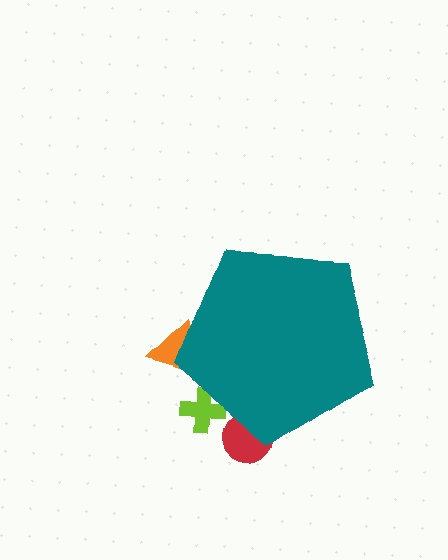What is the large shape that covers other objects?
A teal pentagon.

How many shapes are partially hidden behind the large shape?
3 shapes are partially hidden.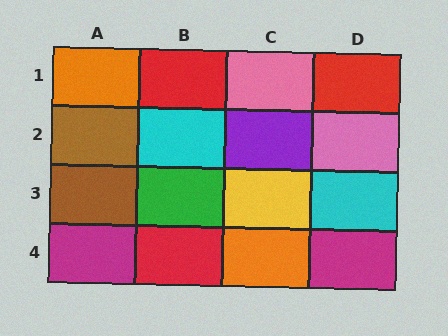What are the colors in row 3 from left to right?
Brown, green, yellow, cyan.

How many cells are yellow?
1 cell is yellow.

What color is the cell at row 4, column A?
Magenta.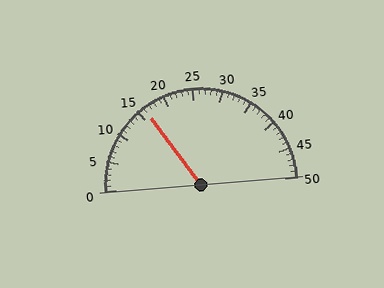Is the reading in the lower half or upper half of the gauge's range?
The reading is in the lower half of the range (0 to 50).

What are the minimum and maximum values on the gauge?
The gauge ranges from 0 to 50.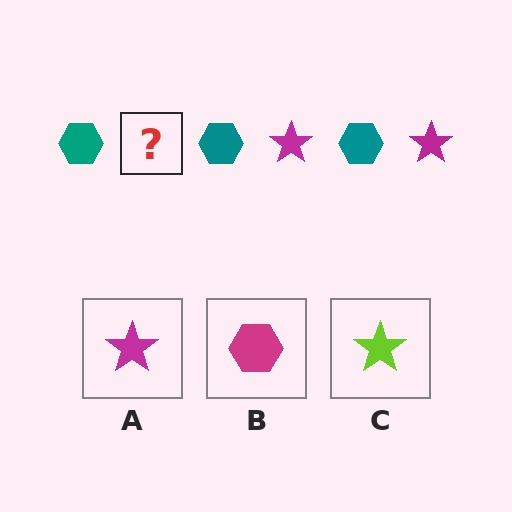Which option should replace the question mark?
Option A.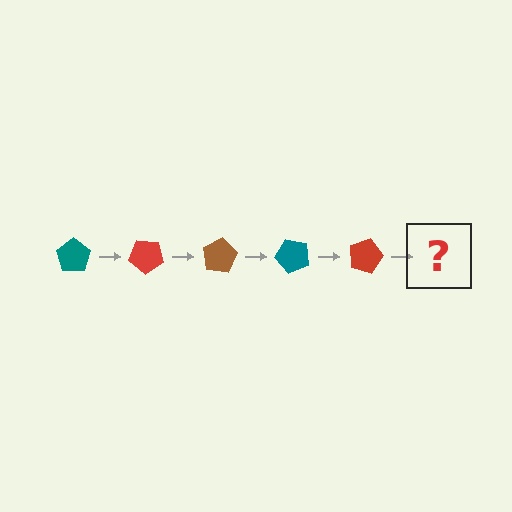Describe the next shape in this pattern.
It should be a brown pentagon, rotated 200 degrees from the start.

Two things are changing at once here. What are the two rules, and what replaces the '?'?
The two rules are that it rotates 40 degrees each step and the color cycles through teal, red, and brown. The '?' should be a brown pentagon, rotated 200 degrees from the start.